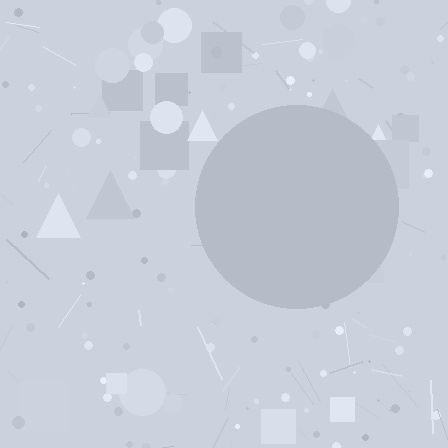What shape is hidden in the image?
A circle is hidden in the image.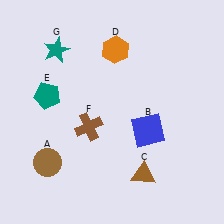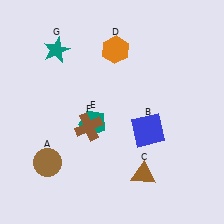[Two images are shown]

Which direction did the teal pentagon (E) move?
The teal pentagon (E) moved right.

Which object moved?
The teal pentagon (E) moved right.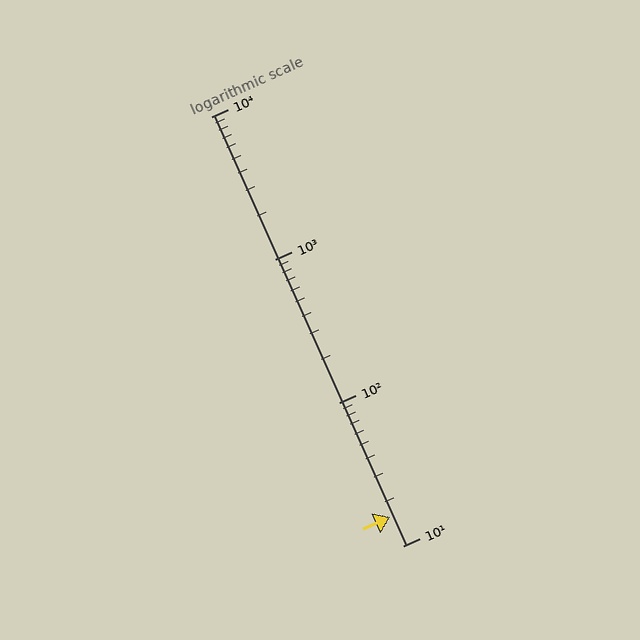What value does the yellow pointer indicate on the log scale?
The pointer indicates approximately 16.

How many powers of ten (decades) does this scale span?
The scale spans 3 decades, from 10 to 10000.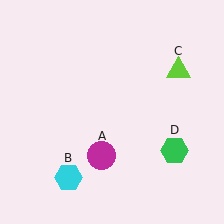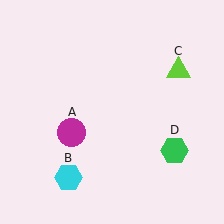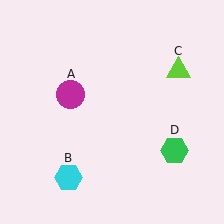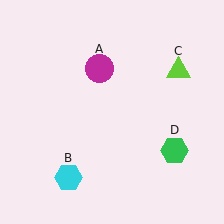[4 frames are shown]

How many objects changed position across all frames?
1 object changed position: magenta circle (object A).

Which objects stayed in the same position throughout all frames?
Cyan hexagon (object B) and lime triangle (object C) and green hexagon (object D) remained stationary.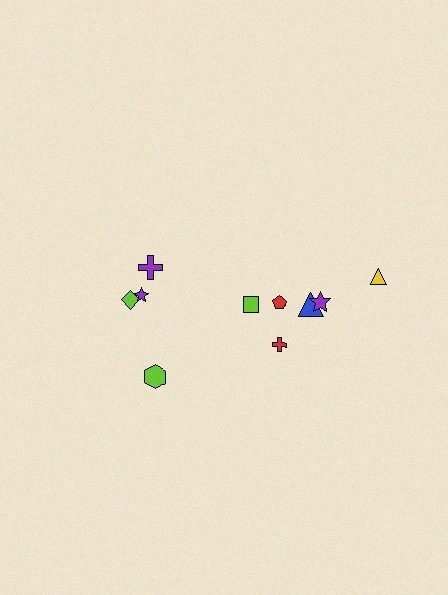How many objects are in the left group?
There are 4 objects.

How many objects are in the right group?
There are 6 objects.